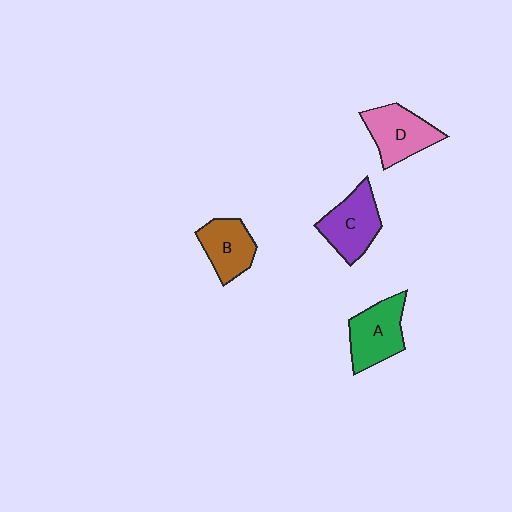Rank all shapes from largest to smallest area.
From largest to smallest: C (purple), A (green), D (pink), B (brown).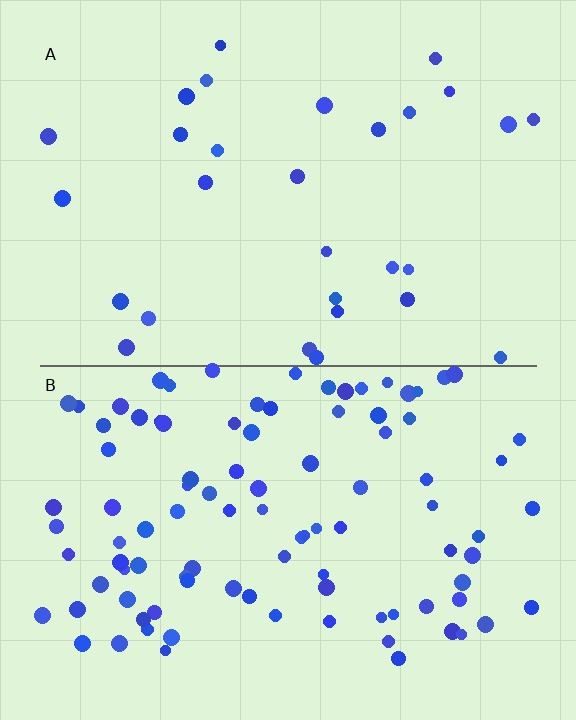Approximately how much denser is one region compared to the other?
Approximately 3.4× — region B over region A.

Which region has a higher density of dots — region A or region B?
B (the bottom).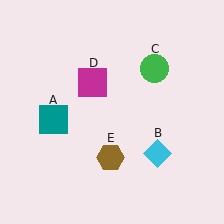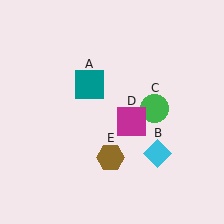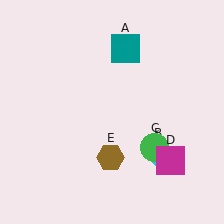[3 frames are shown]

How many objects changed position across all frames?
3 objects changed position: teal square (object A), green circle (object C), magenta square (object D).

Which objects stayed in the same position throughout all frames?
Cyan diamond (object B) and brown hexagon (object E) remained stationary.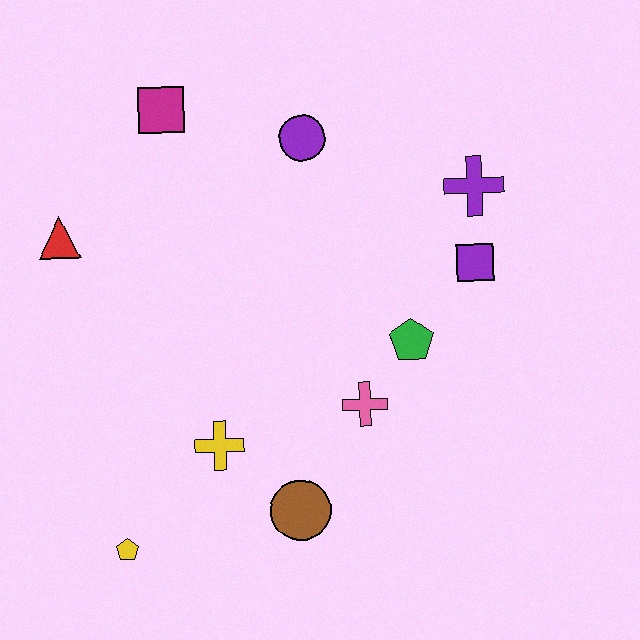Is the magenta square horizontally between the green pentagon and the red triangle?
Yes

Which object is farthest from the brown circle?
The magenta square is farthest from the brown circle.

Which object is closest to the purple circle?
The magenta square is closest to the purple circle.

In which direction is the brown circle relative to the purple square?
The brown circle is below the purple square.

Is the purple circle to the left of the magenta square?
No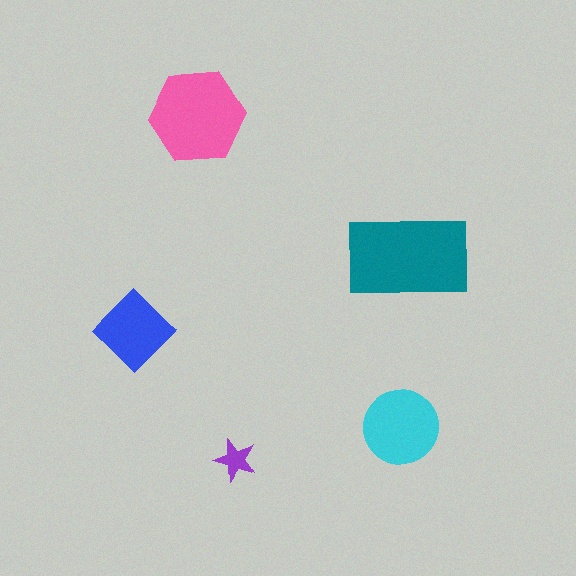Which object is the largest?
The teal rectangle.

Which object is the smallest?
The purple star.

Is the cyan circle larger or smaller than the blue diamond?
Larger.